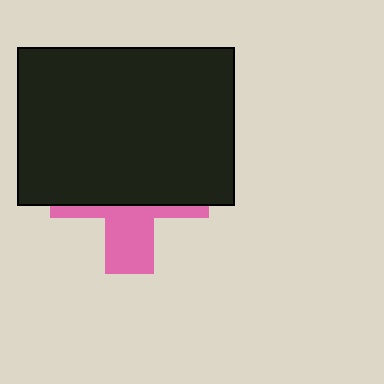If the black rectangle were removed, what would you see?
You would see the complete pink cross.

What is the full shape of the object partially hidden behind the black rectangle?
The partially hidden object is a pink cross.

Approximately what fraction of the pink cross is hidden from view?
Roughly 65% of the pink cross is hidden behind the black rectangle.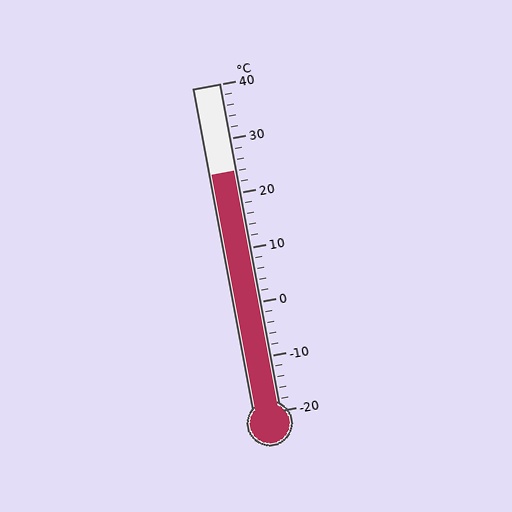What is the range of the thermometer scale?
The thermometer scale ranges from -20°C to 40°C.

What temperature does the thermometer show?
The thermometer shows approximately 24°C.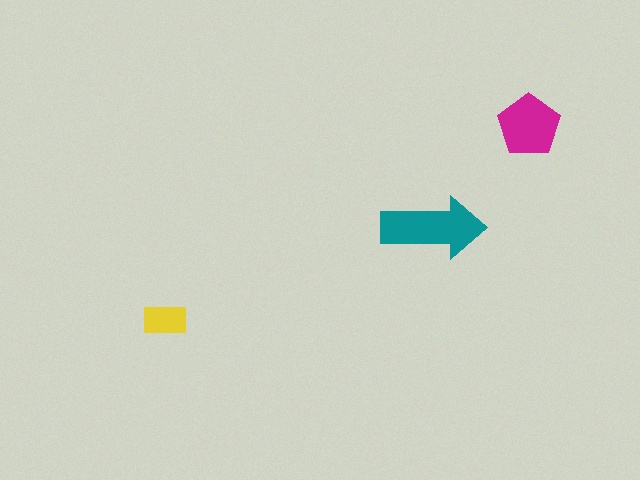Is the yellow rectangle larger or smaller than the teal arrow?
Smaller.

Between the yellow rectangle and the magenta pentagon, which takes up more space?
The magenta pentagon.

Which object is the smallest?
The yellow rectangle.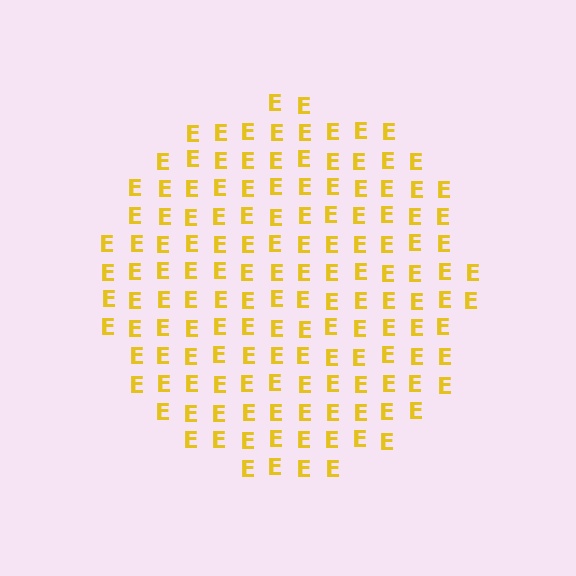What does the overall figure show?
The overall figure shows a circle.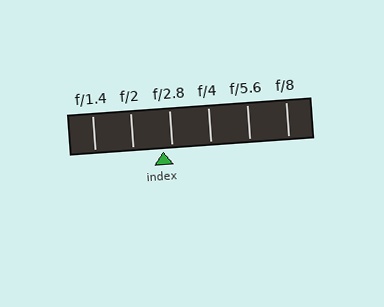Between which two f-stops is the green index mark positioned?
The index mark is between f/2 and f/2.8.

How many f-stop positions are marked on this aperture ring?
There are 6 f-stop positions marked.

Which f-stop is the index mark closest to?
The index mark is closest to f/2.8.